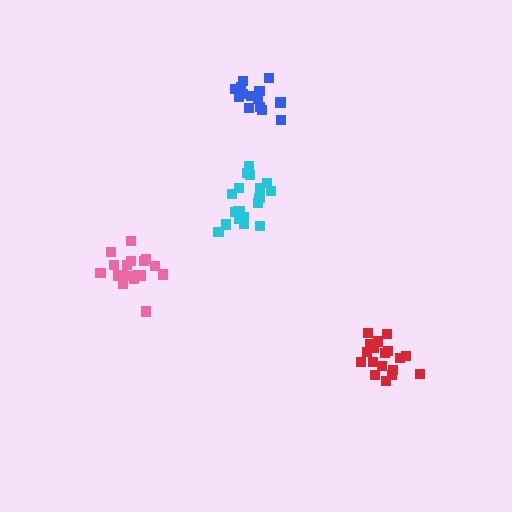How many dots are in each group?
Group 1: 19 dots, Group 2: 18 dots, Group 3: 15 dots, Group 4: 18 dots (70 total).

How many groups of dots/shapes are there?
There are 4 groups.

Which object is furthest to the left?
The pink cluster is leftmost.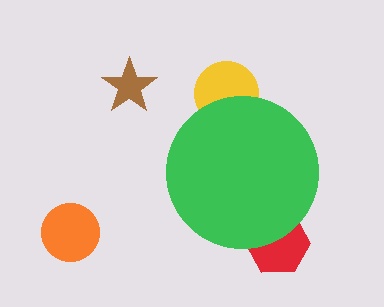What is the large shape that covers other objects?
A green circle.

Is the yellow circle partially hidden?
Yes, the yellow circle is partially hidden behind the green circle.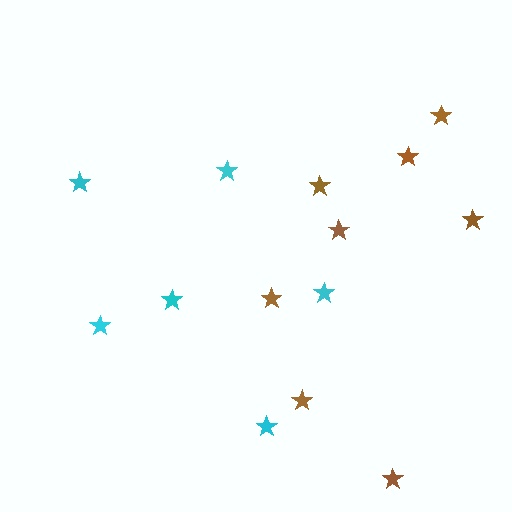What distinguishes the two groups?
There are 2 groups: one group of cyan stars (6) and one group of brown stars (8).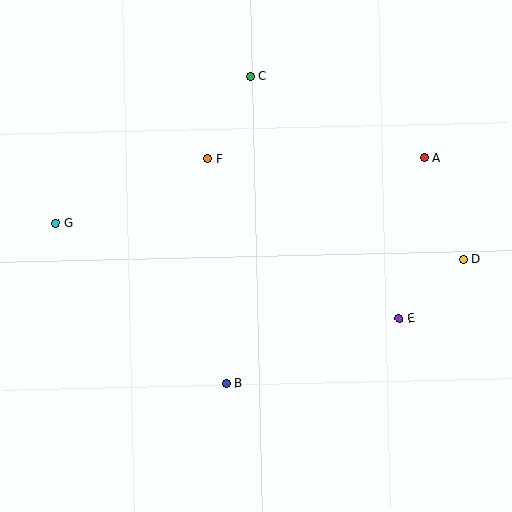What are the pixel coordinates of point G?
Point G is at (56, 223).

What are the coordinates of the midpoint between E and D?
The midpoint between E and D is at (431, 289).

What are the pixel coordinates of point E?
Point E is at (399, 319).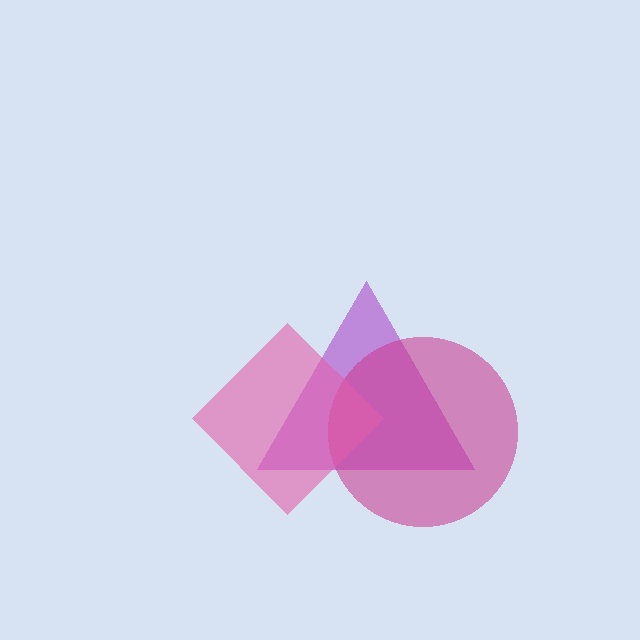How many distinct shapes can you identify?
There are 3 distinct shapes: a purple triangle, a magenta circle, a pink diamond.